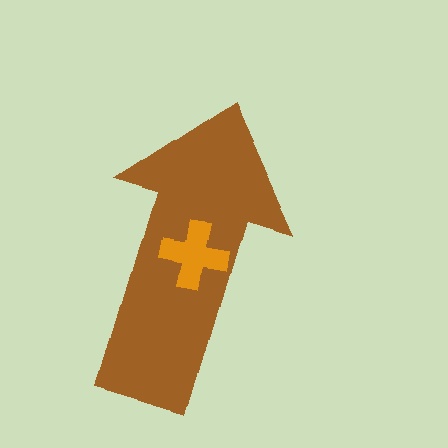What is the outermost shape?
The brown arrow.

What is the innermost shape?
The orange cross.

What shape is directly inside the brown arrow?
The orange cross.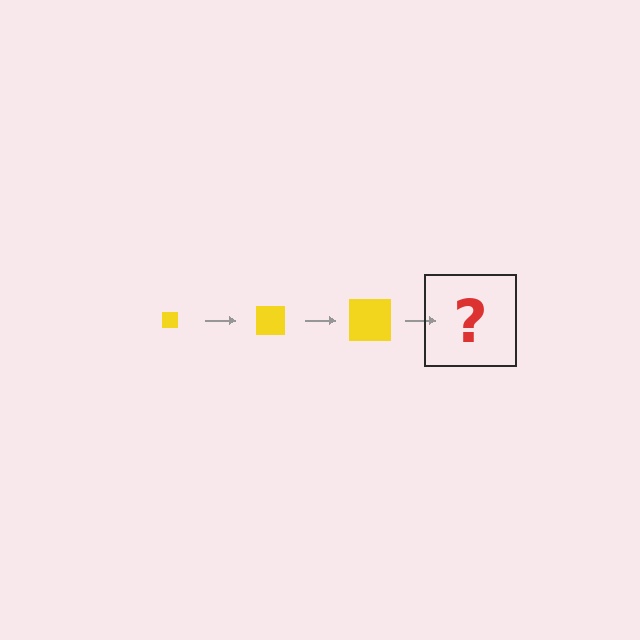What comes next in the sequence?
The next element should be a yellow square, larger than the previous one.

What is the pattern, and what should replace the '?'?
The pattern is that the square gets progressively larger each step. The '?' should be a yellow square, larger than the previous one.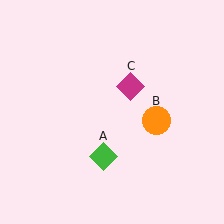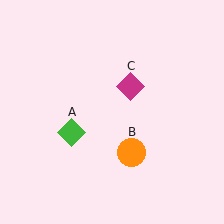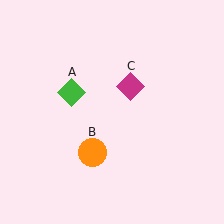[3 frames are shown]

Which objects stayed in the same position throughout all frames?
Magenta diamond (object C) remained stationary.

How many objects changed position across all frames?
2 objects changed position: green diamond (object A), orange circle (object B).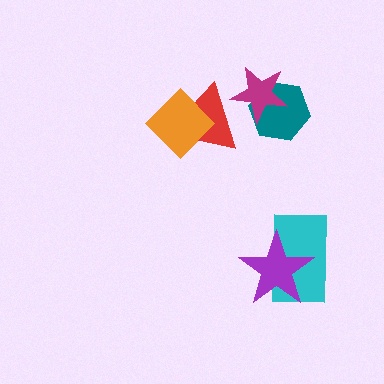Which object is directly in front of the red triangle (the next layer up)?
The orange diamond is directly in front of the red triangle.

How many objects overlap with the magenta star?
2 objects overlap with the magenta star.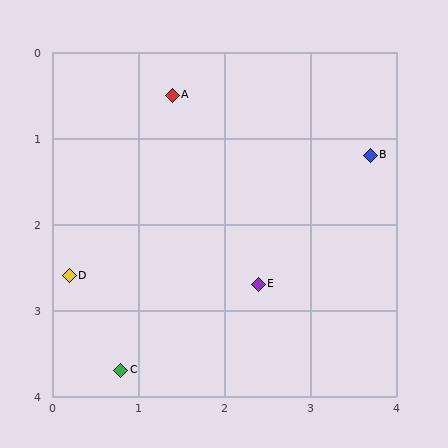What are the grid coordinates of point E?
Point E is at approximately (2.4, 2.7).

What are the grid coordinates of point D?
Point D is at approximately (0.2, 2.6).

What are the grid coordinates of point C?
Point C is at approximately (0.8, 3.7).